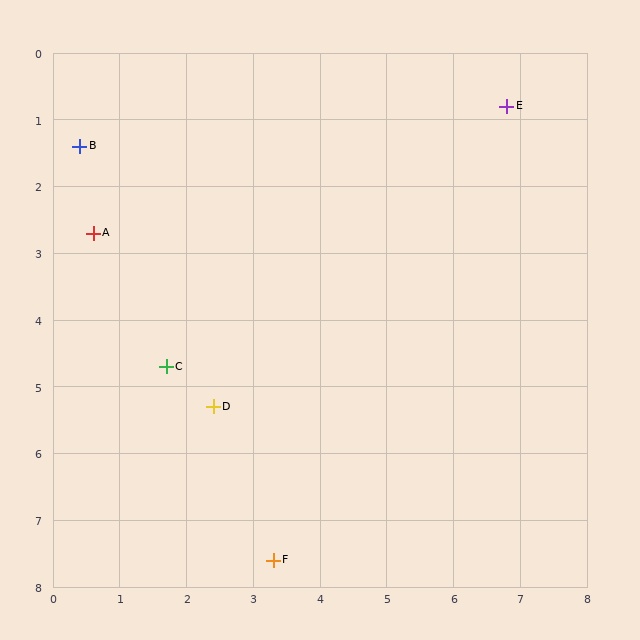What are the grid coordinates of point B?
Point B is at approximately (0.4, 1.4).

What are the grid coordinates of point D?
Point D is at approximately (2.4, 5.3).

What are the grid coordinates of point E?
Point E is at approximately (6.8, 0.8).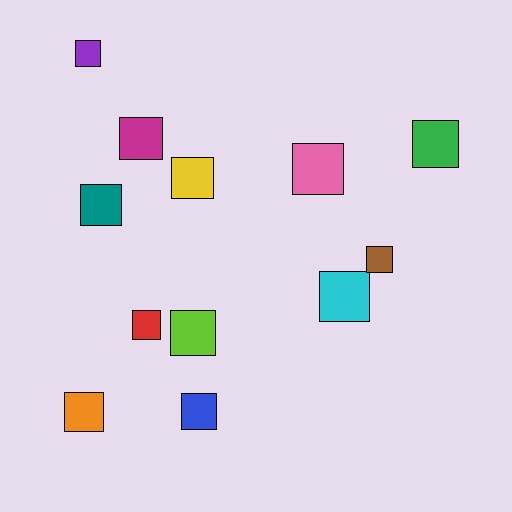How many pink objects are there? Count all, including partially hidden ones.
There is 1 pink object.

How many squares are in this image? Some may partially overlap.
There are 12 squares.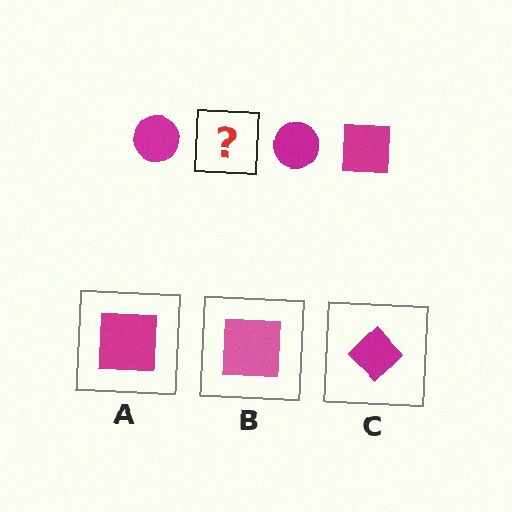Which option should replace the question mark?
Option A.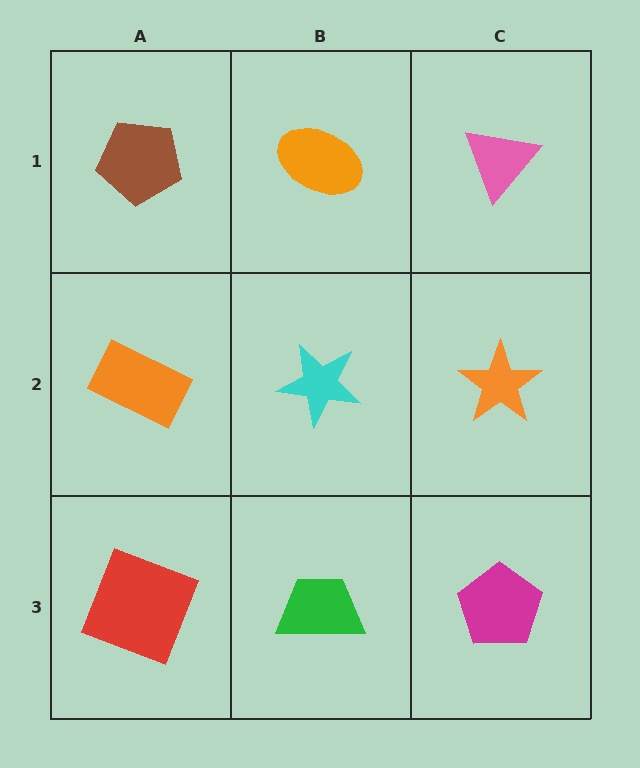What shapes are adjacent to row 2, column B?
An orange ellipse (row 1, column B), a green trapezoid (row 3, column B), an orange rectangle (row 2, column A), an orange star (row 2, column C).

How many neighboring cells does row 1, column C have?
2.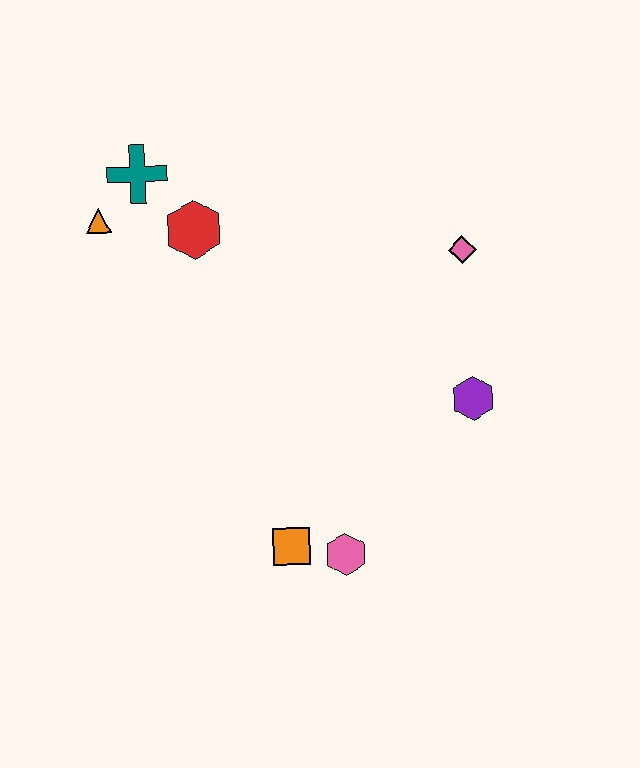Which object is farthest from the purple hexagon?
The orange triangle is farthest from the purple hexagon.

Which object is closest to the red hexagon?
The teal cross is closest to the red hexagon.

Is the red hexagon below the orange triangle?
Yes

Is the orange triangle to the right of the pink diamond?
No